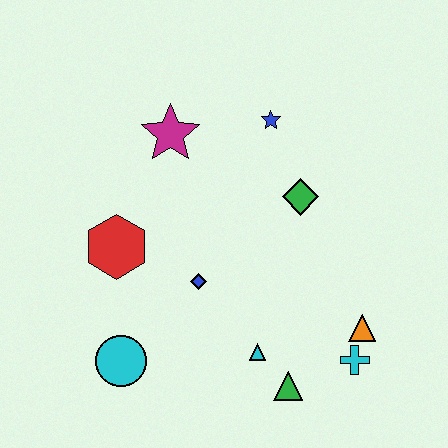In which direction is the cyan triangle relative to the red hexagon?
The cyan triangle is to the right of the red hexagon.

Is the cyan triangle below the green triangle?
No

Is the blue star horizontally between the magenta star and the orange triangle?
Yes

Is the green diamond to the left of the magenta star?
No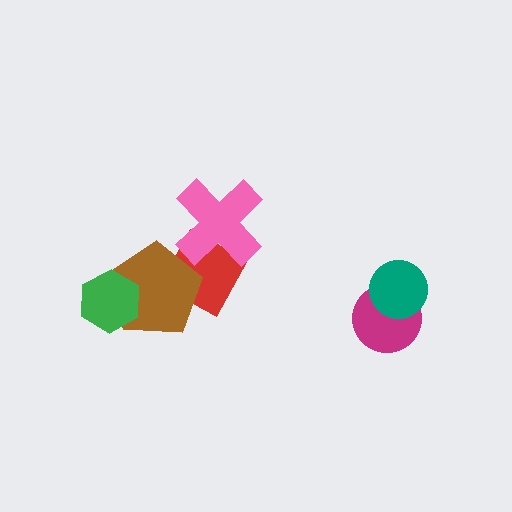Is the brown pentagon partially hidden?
Yes, it is partially covered by another shape.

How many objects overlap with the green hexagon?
1 object overlaps with the green hexagon.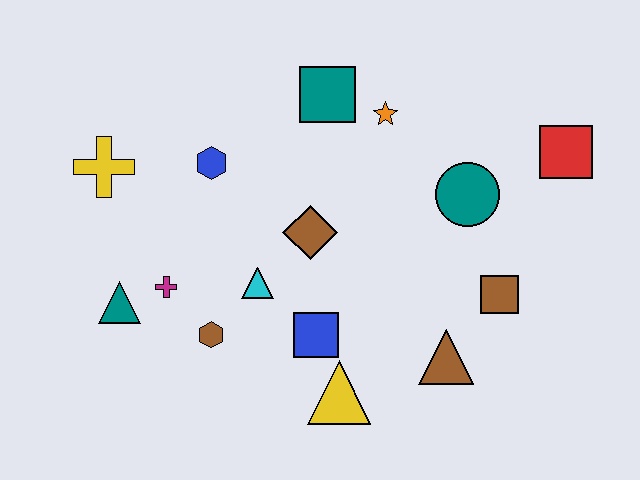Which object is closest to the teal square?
The orange star is closest to the teal square.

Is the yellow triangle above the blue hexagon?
No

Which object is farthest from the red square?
The teal triangle is farthest from the red square.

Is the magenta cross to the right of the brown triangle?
No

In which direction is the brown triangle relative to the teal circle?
The brown triangle is below the teal circle.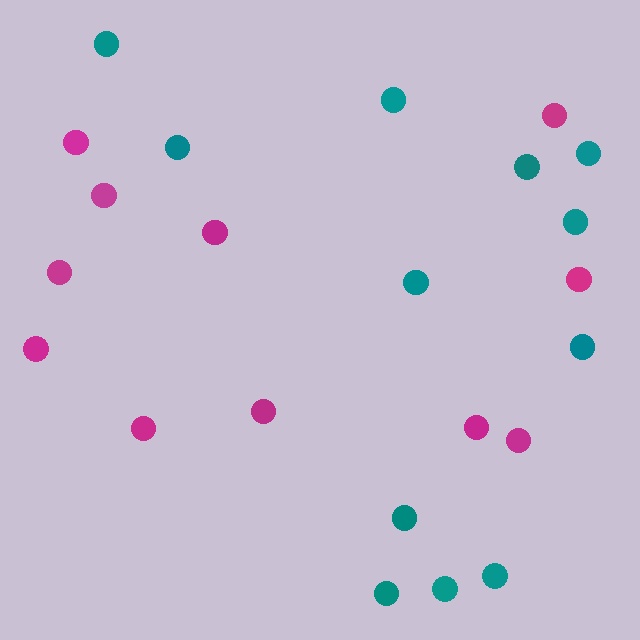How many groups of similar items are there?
There are 2 groups: one group of teal circles (12) and one group of magenta circles (11).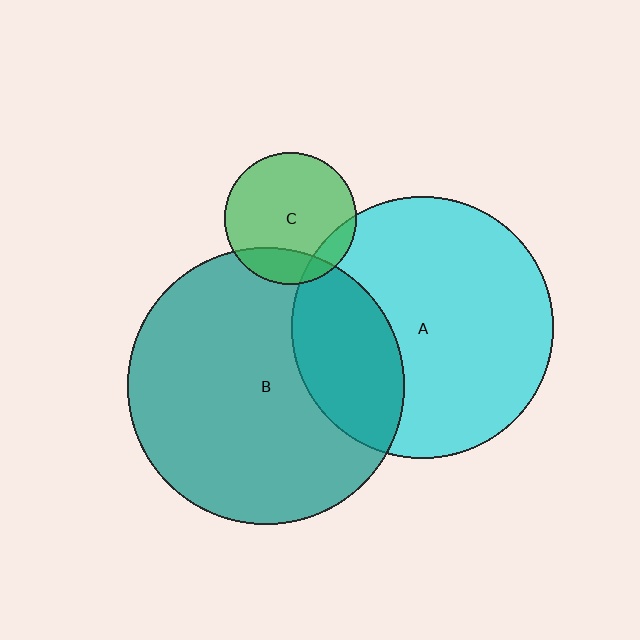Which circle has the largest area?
Circle B (teal).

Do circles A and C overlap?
Yes.